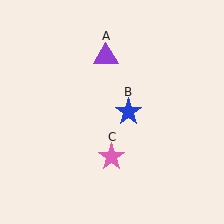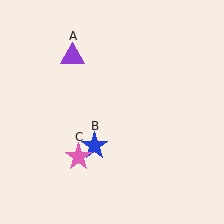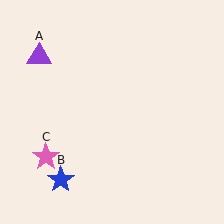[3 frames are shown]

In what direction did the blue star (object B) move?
The blue star (object B) moved down and to the left.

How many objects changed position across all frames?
3 objects changed position: purple triangle (object A), blue star (object B), pink star (object C).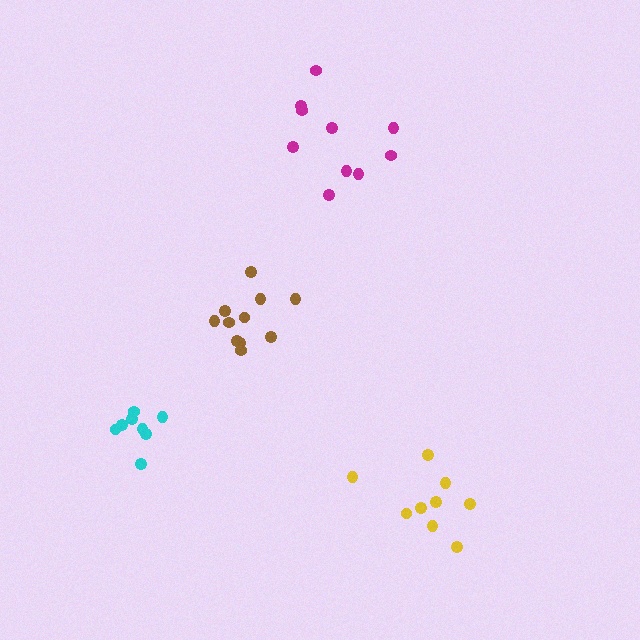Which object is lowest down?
The yellow cluster is bottommost.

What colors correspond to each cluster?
The clusters are colored: brown, yellow, magenta, cyan.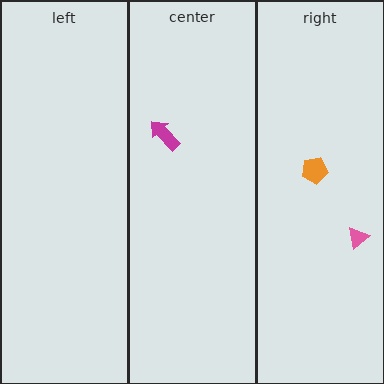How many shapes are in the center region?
1.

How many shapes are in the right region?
2.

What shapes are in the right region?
The orange pentagon, the pink triangle.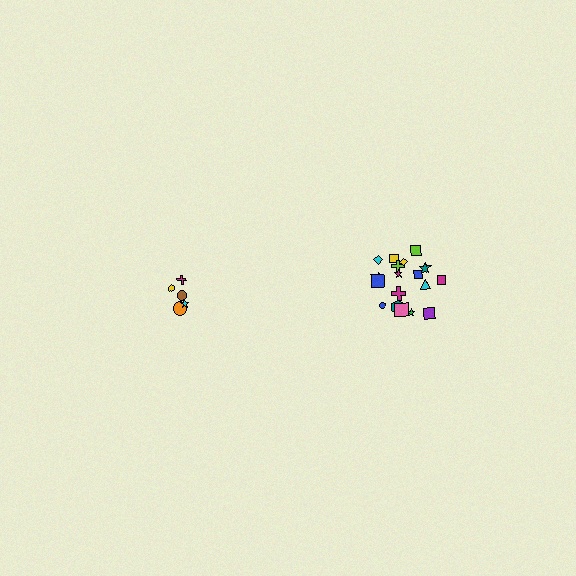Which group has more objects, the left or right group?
The right group.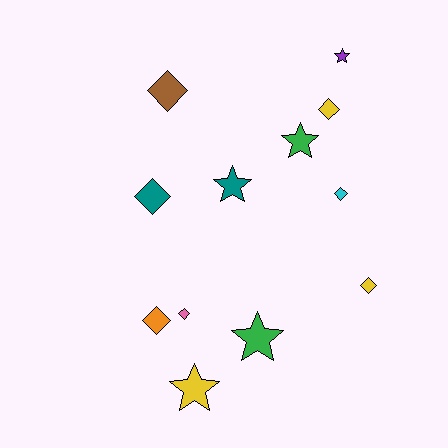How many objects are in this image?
There are 12 objects.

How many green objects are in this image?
There are 2 green objects.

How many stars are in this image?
There are 5 stars.